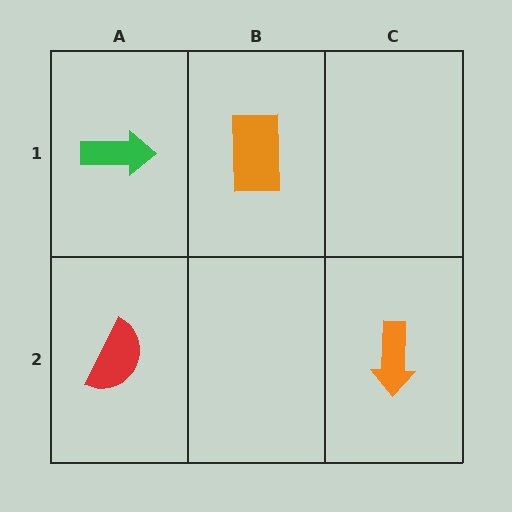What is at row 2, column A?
A red semicircle.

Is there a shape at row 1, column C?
No, that cell is empty.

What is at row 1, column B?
An orange rectangle.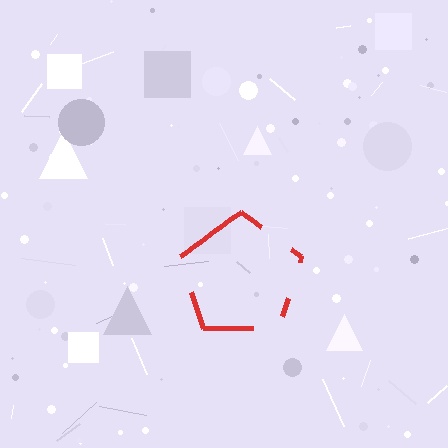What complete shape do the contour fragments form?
The contour fragments form a pentagon.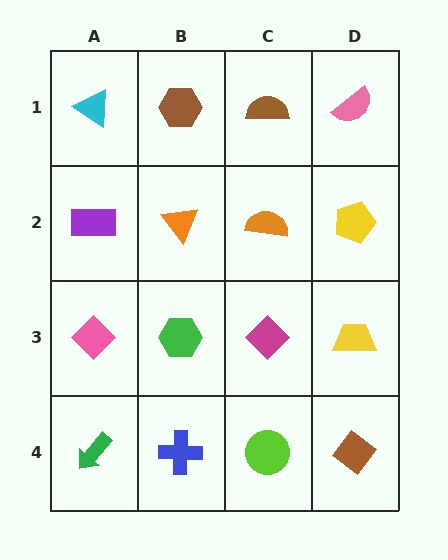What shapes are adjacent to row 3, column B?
An orange triangle (row 2, column B), a blue cross (row 4, column B), a pink diamond (row 3, column A), a magenta diamond (row 3, column C).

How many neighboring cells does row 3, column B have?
4.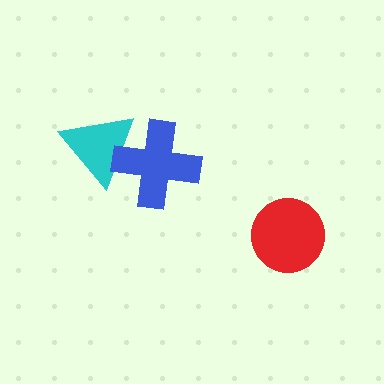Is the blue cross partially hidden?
No, no other shape covers it.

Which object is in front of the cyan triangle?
The blue cross is in front of the cyan triangle.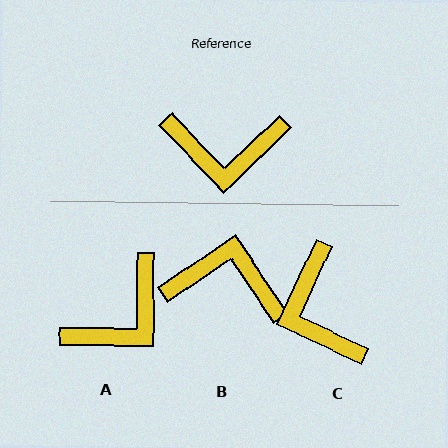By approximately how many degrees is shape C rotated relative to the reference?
Approximately 69 degrees clockwise.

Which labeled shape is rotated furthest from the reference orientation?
B, about 170 degrees away.